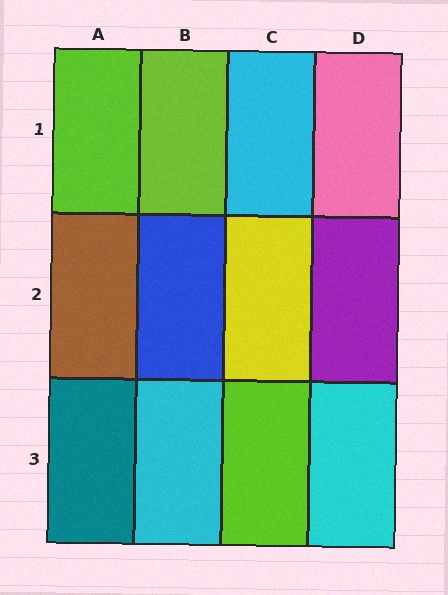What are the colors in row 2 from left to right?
Brown, blue, yellow, purple.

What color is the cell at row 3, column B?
Cyan.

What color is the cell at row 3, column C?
Lime.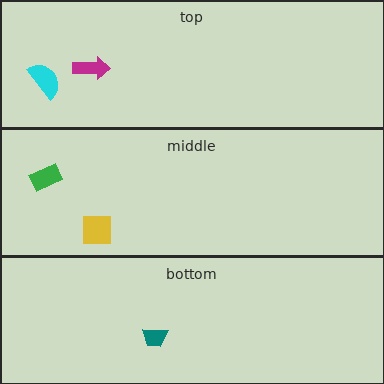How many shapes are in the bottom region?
1.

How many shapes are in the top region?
2.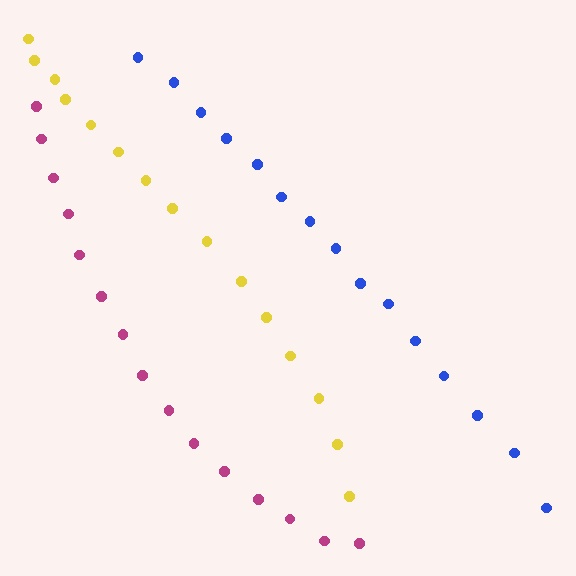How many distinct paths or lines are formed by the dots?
There are 3 distinct paths.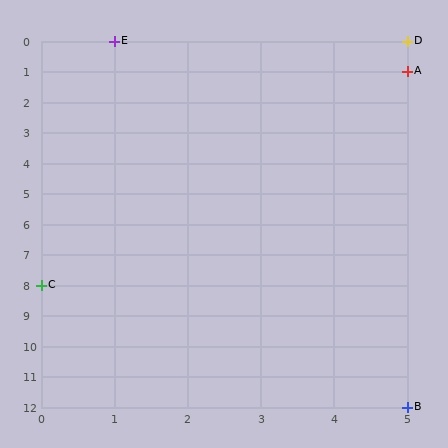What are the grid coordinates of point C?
Point C is at grid coordinates (0, 8).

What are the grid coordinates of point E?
Point E is at grid coordinates (1, 0).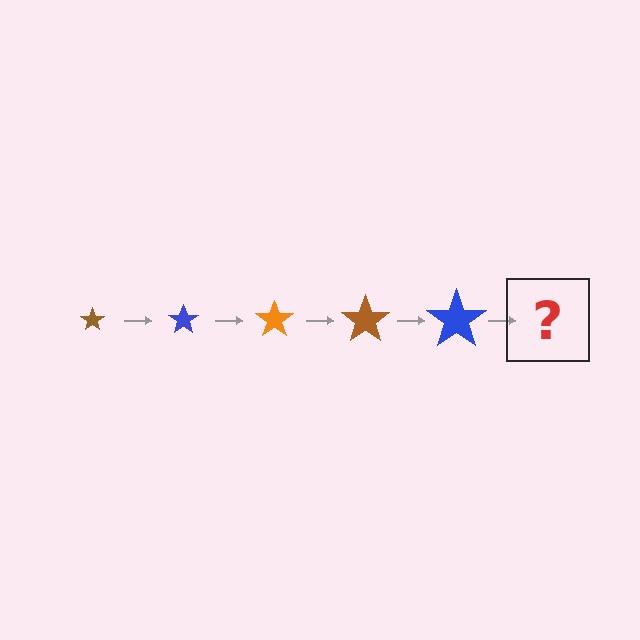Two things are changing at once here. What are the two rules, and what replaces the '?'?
The two rules are that the star grows larger each step and the color cycles through brown, blue, and orange. The '?' should be an orange star, larger than the previous one.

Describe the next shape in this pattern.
It should be an orange star, larger than the previous one.